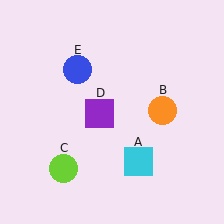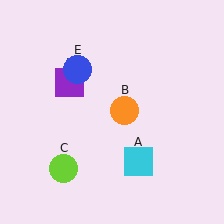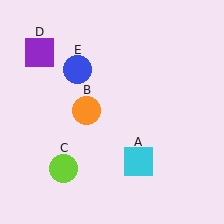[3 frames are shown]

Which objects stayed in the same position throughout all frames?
Cyan square (object A) and lime circle (object C) and blue circle (object E) remained stationary.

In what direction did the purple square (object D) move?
The purple square (object D) moved up and to the left.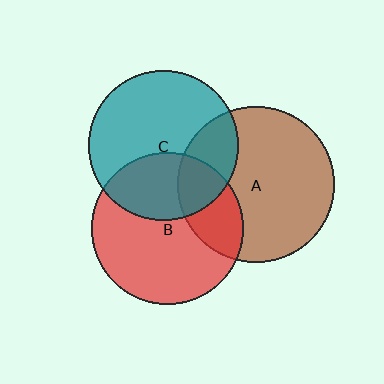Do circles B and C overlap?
Yes.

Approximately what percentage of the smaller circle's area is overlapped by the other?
Approximately 35%.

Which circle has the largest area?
Circle A (brown).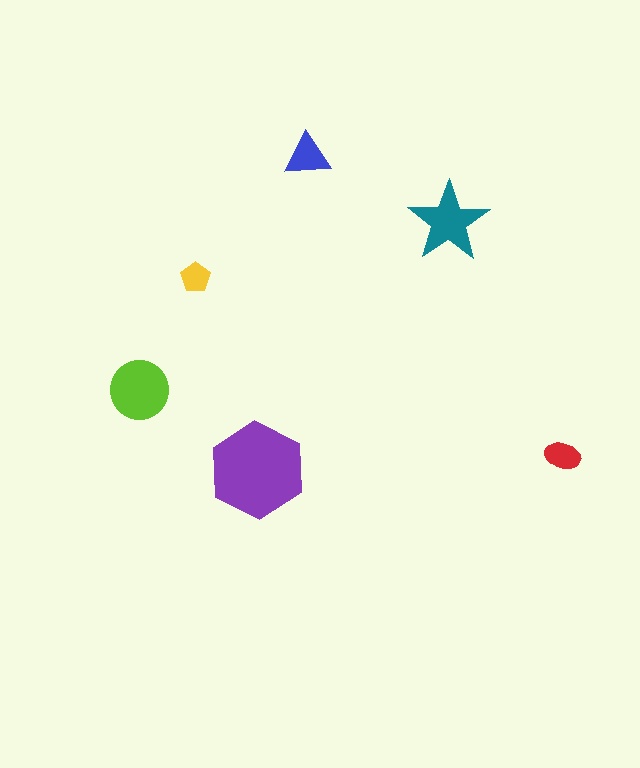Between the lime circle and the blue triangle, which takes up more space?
The lime circle.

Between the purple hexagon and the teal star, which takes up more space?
The purple hexagon.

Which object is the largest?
The purple hexagon.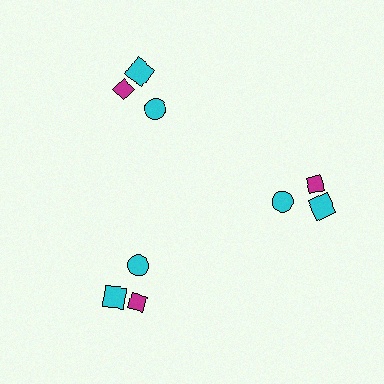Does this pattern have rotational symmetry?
Yes, this pattern has 3-fold rotational symmetry. It looks the same after rotating 120 degrees around the center.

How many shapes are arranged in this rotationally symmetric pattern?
There are 9 shapes, arranged in 3 groups of 3.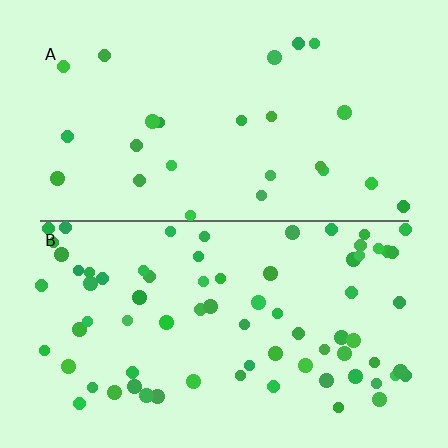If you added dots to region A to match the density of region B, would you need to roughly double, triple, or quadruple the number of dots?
Approximately triple.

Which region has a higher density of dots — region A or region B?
B (the bottom).